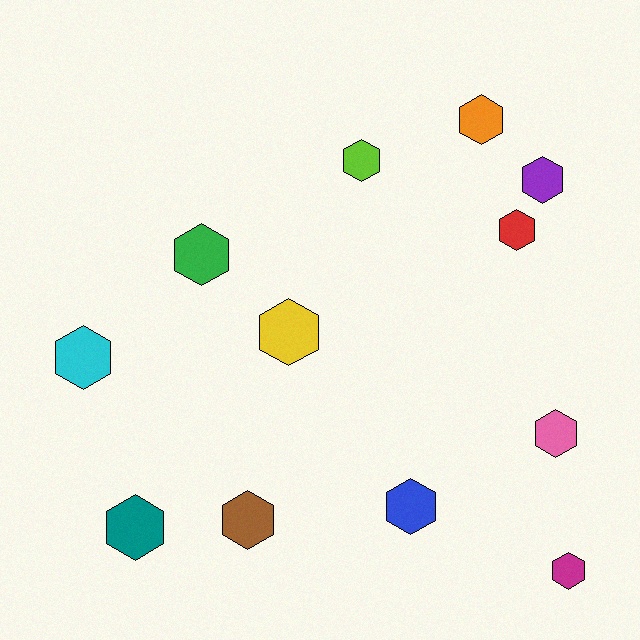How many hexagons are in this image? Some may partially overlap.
There are 12 hexagons.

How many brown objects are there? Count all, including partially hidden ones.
There is 1 brown object.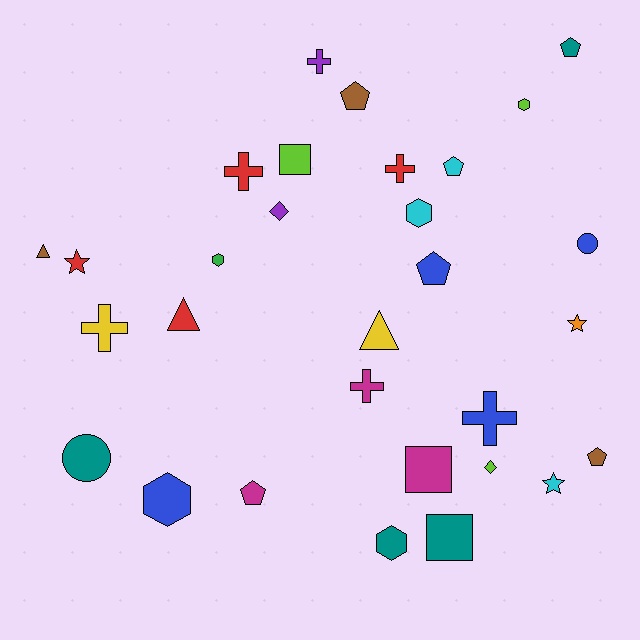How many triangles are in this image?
There are 3 triangles.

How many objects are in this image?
There are 30 objects.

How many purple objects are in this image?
There are 2 purple objects.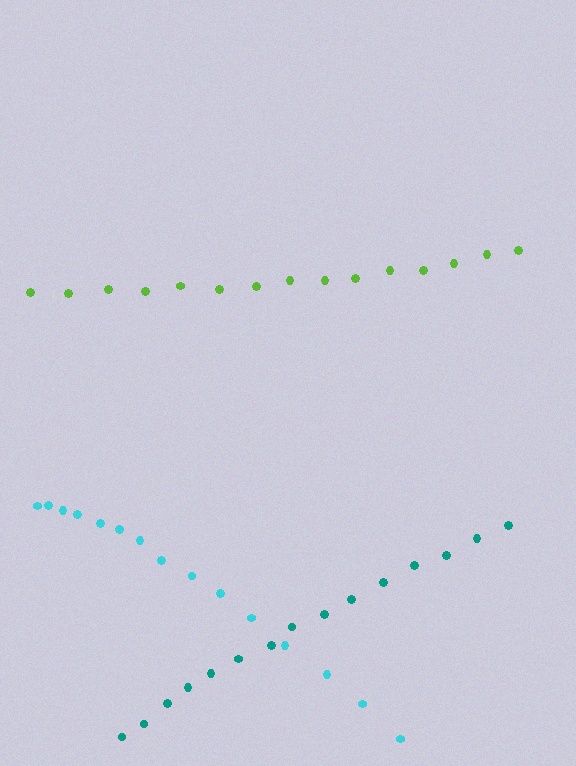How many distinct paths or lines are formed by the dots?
There are 3 distinct paths.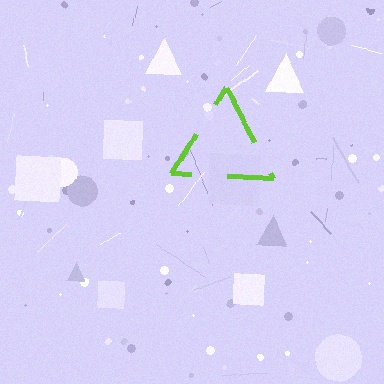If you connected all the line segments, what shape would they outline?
They would outline a triangle.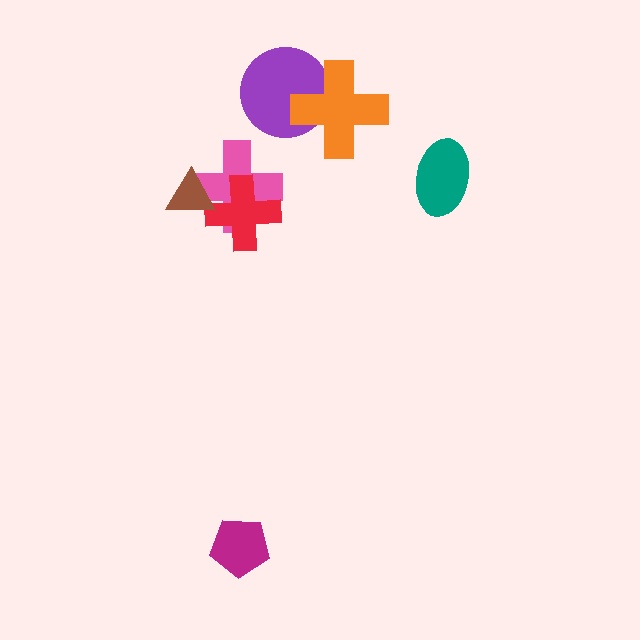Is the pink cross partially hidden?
Yes, it is partially covered by another shape.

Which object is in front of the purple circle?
The orange cross is in front of the purple circle.